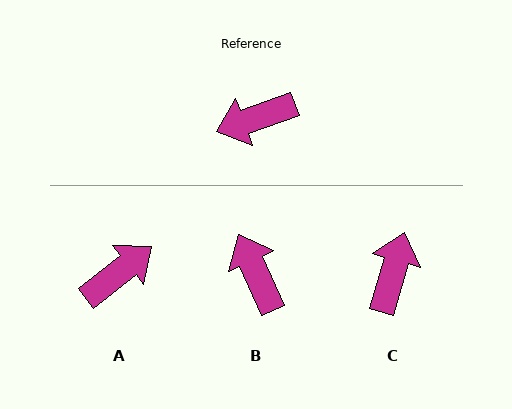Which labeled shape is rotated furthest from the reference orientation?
A, about 161 degrees away.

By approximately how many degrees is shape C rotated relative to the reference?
Approximately 126 degrees clockwise.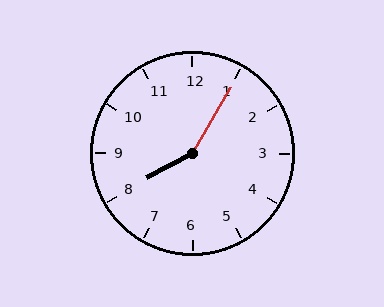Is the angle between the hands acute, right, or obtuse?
It is obtuse.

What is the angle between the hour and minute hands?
Approximately 148 degrees.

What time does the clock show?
8:05.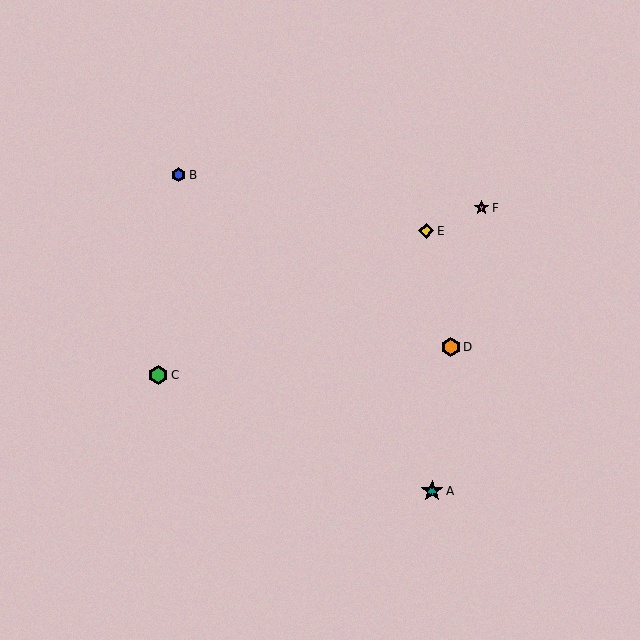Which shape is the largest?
The teal star (labeled A) is the largest.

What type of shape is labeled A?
Shape A is a teal star.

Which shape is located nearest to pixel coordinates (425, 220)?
The yellow diamond (labeled E) at (426, 231) is nearest to that location.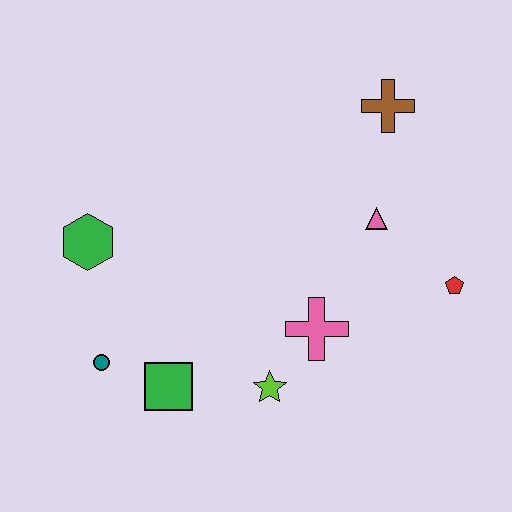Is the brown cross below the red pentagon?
No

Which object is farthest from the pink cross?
The green hexagon is farthest from the pink cross.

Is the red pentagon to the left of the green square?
No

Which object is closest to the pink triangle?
The red pentagon is closest to the pink triangle.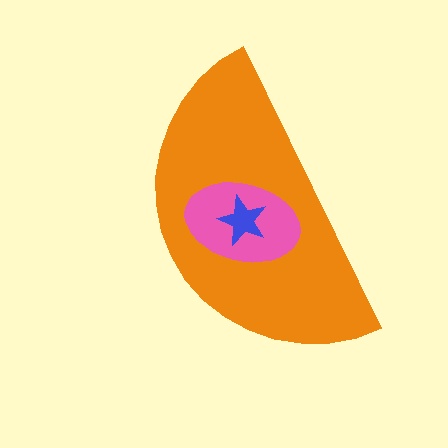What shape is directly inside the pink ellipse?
The blue star.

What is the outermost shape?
The orange semicircle.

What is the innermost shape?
The blue star.